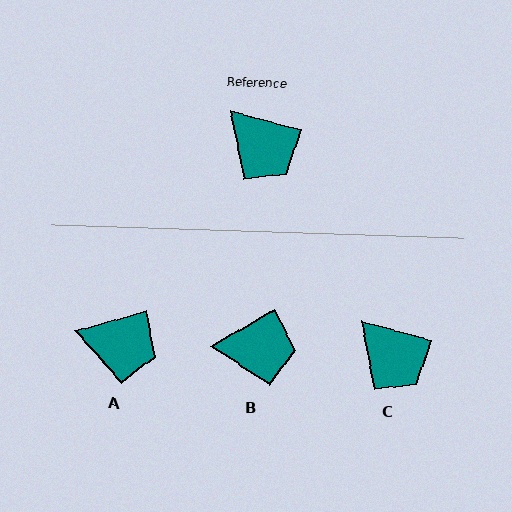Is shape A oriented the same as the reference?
No, it is off by about 30 degrees.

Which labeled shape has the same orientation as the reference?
C.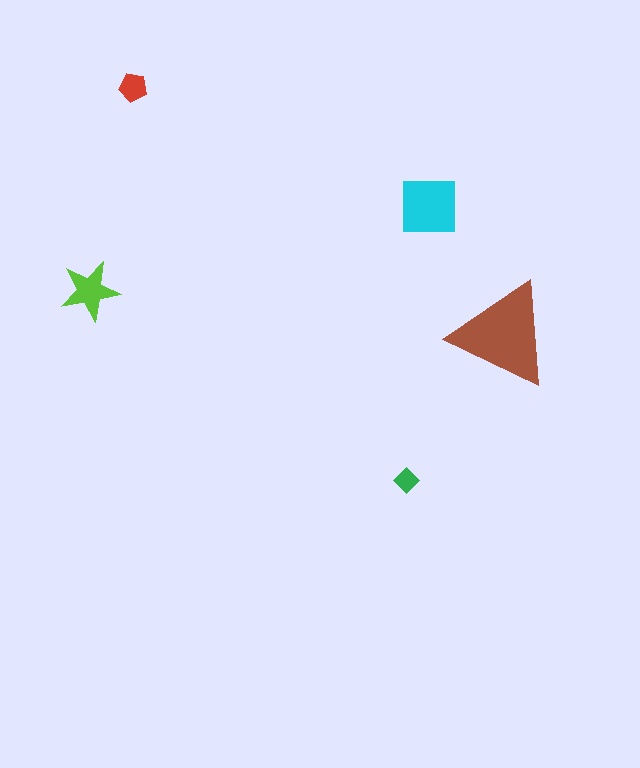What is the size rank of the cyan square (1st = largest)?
2nd.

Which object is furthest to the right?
The brown triangle is rightmost.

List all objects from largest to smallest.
The brown triangle, the cyan square, the lime star, the red pentagon, the green diamond.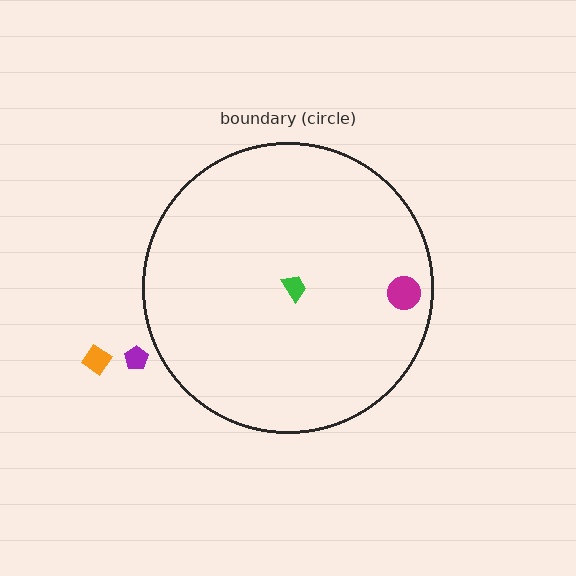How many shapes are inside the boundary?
2 inside, 2 outside.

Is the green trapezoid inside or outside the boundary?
Inside.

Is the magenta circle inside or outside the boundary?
Inside.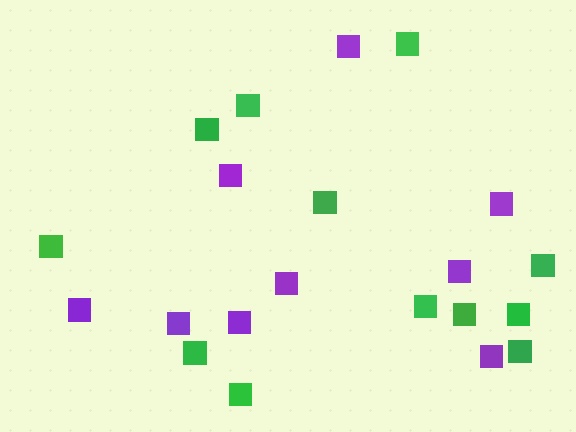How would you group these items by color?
There are 2 groups: one group of green squares (12) and one group of purple squares (9).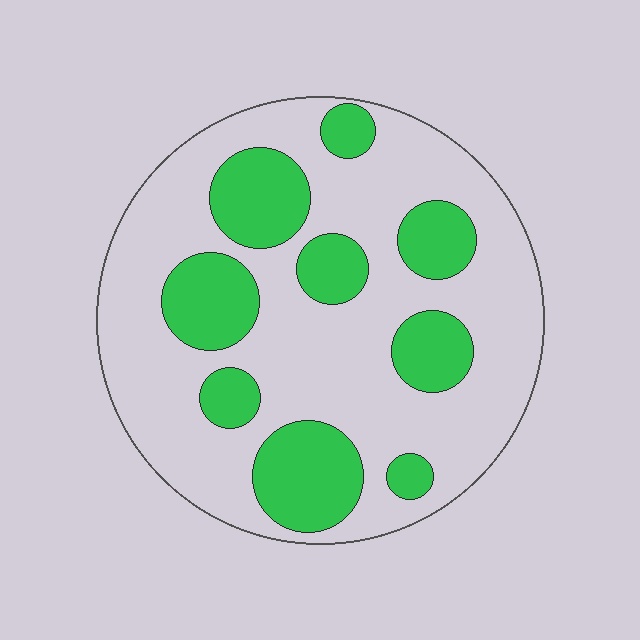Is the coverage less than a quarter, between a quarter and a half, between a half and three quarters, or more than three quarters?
Between a quarter and a half.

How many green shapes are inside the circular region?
9.